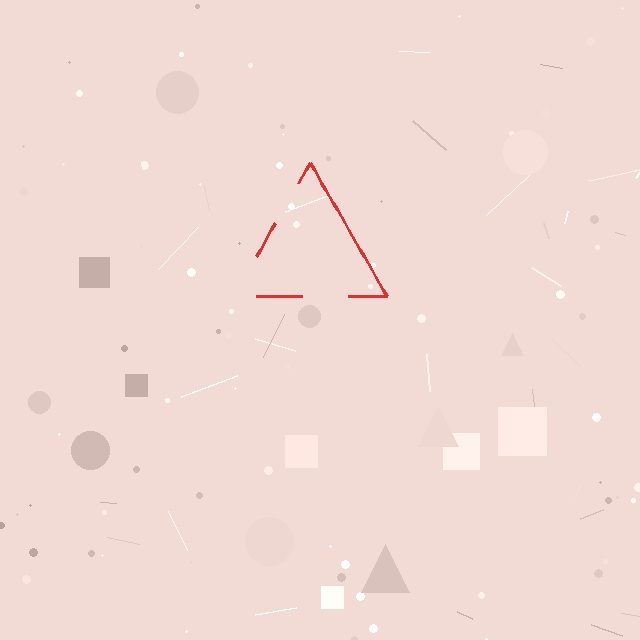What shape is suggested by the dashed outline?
The dashed outline suggests a triangle.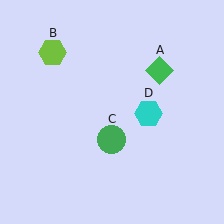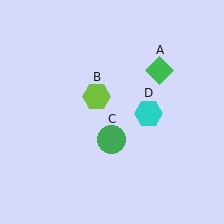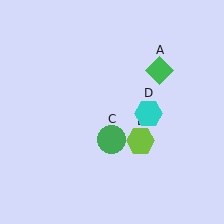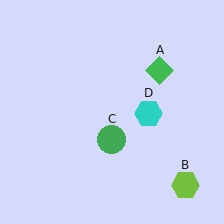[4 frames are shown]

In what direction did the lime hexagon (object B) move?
The lime hexagon (object B) moved down and to the right.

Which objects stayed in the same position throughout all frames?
Green diamond (object A) and green circle (object C) and cyan hexagon (object D) remained stationary.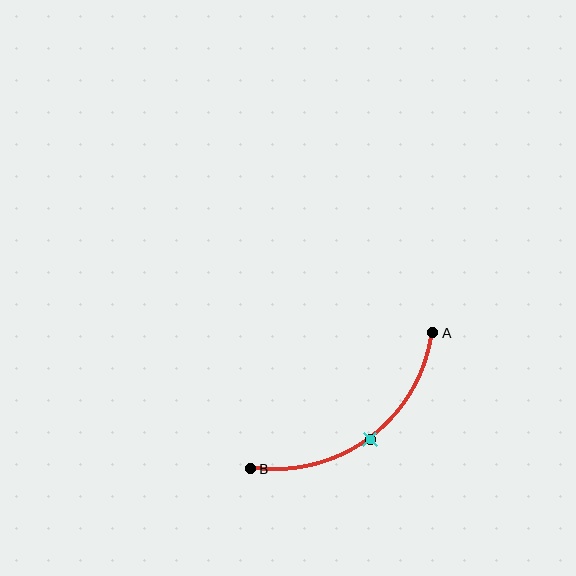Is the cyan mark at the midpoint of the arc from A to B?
Yes. The cyan mark lies on the arc at equal arc-length from both A and B — it is the arc midpoint.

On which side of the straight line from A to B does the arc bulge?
The arc bulges below and to the right of the straight line connecting A and B.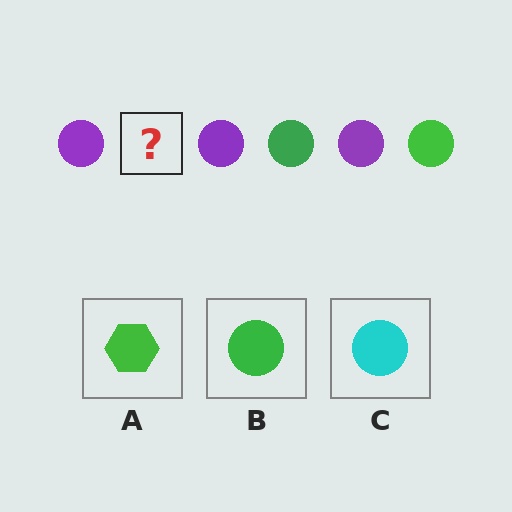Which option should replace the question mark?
Option B.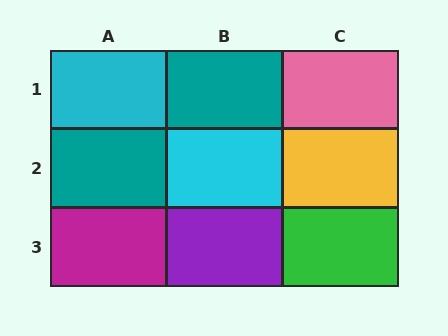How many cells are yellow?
1 cell is yellow.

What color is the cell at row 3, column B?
Purple.